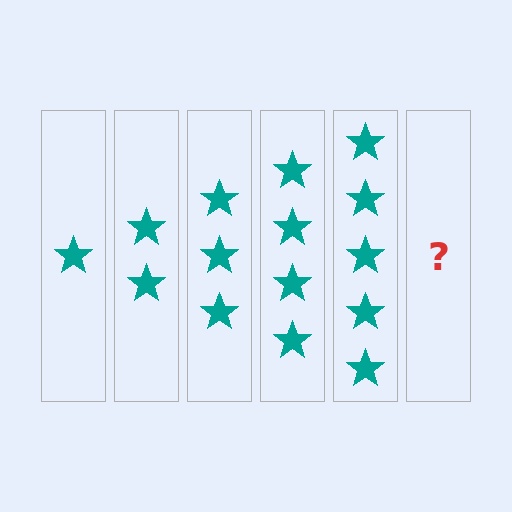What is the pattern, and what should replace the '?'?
The pattern is that each step adds one more star. The '?' should be 6 stars.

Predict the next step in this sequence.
The next step is 6 stars.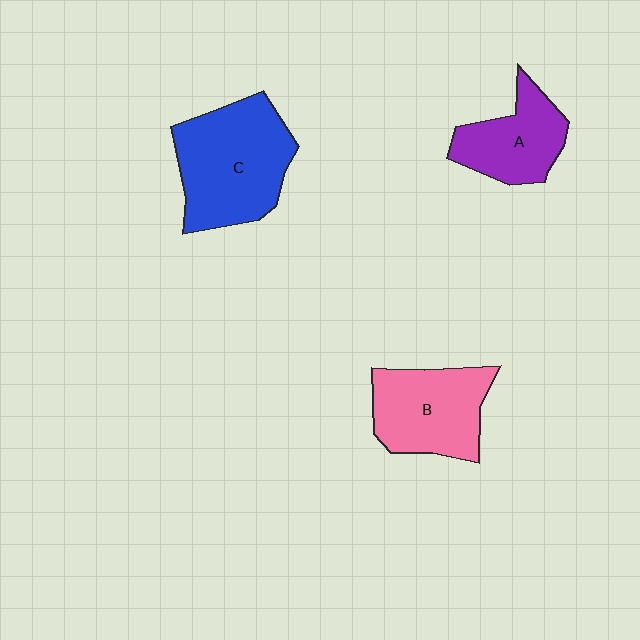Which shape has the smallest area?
Shape A (purple).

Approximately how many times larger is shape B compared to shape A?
Approximately 1.3 times.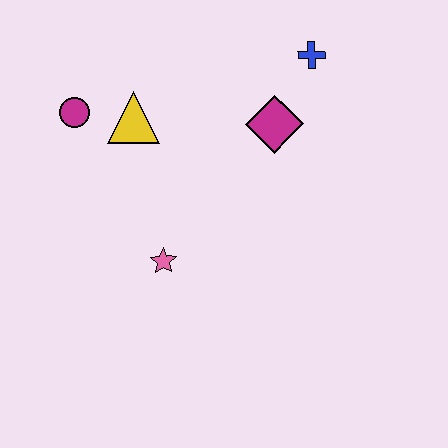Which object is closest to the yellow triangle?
The magenta circle is closest to the yellow triangle.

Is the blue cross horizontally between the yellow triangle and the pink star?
No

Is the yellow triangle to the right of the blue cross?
No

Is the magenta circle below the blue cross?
Yes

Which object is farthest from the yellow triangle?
The blue cross is farthest from the yellow triangle.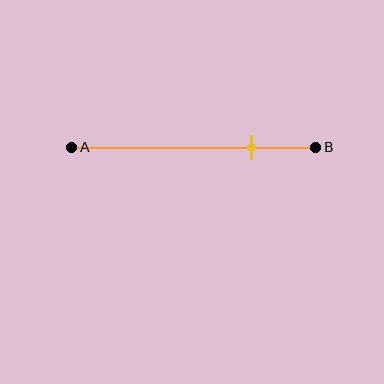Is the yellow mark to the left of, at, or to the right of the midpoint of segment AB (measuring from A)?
The yellow mark is to the right of the midpoint of segment AB.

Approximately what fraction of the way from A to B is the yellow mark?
The yellow mark is approximately 75% of the way from A to B.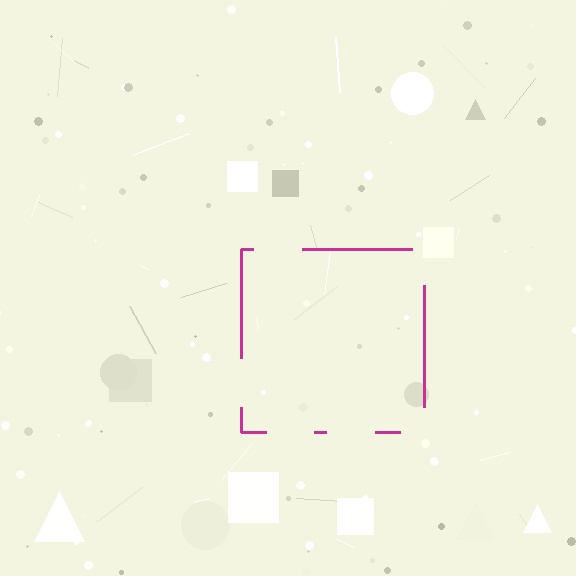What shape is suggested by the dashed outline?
The dashed outline suggests a square.